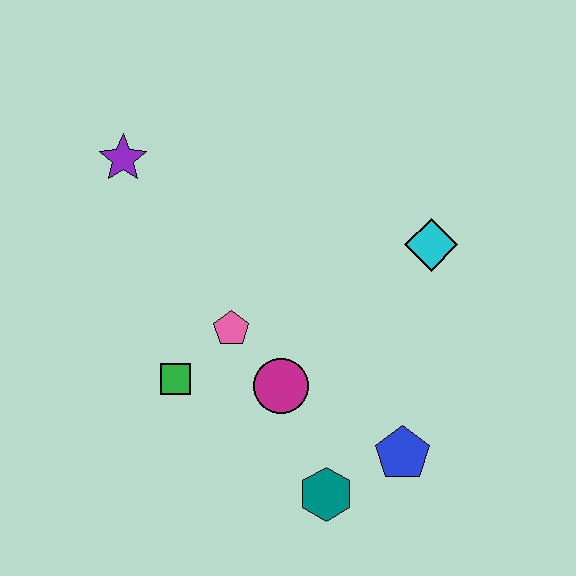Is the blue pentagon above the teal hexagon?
Yes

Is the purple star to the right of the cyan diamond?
No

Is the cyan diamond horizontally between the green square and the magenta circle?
No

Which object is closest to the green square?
The pink pentagon is closest to the green square.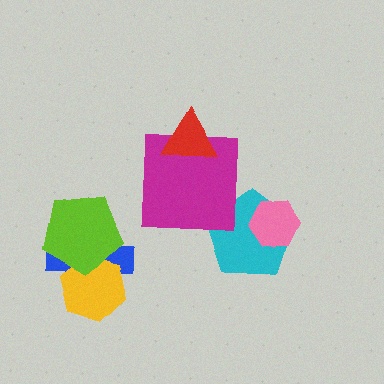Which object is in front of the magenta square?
The red triangle is in front of the magenta square.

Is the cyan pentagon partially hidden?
Yes, it is partially covered by another shape.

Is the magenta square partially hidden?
Yes, it is partially covered by another shape.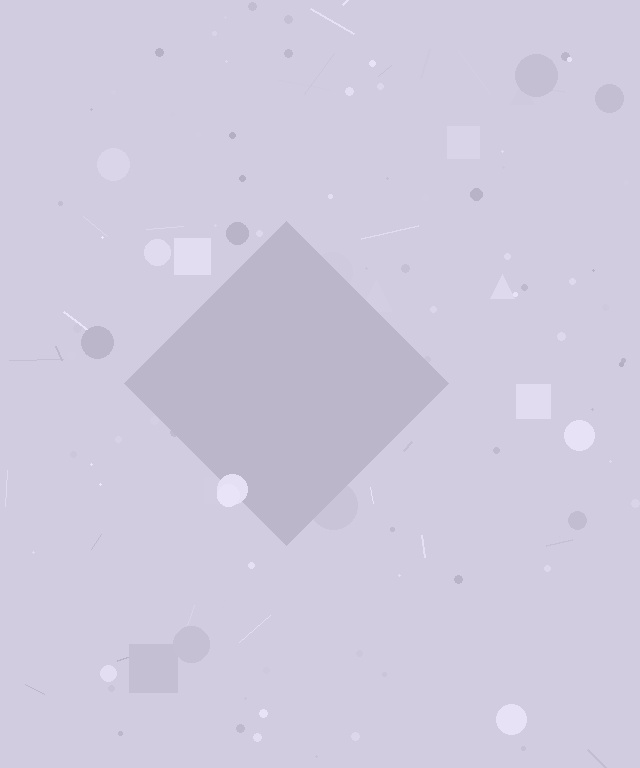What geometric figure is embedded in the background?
A diamond is embedded in the background.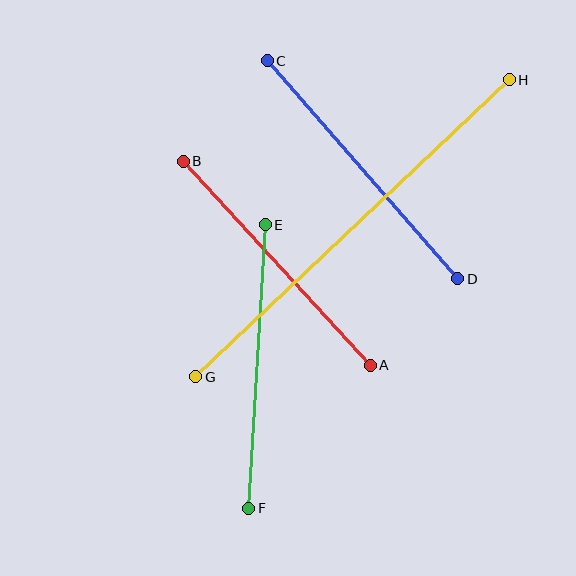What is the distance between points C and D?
The distance is approximately 289 pixels.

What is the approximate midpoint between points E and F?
The midpoint is at approximately (257, 366) pixels.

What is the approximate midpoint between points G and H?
The midpoint is at approximately (352, 228) pixels.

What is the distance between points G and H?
The distance is approximately 432 pixels.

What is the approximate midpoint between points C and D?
The midpoint is at approximately (363, 170) pixels.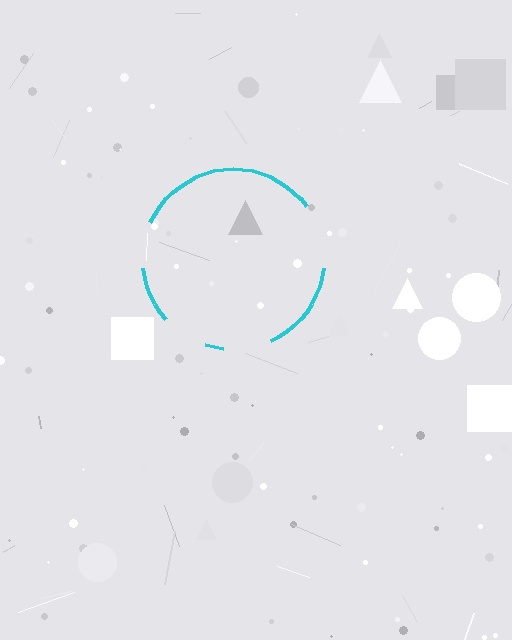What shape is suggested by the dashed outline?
The dashed outline suggests a circle.